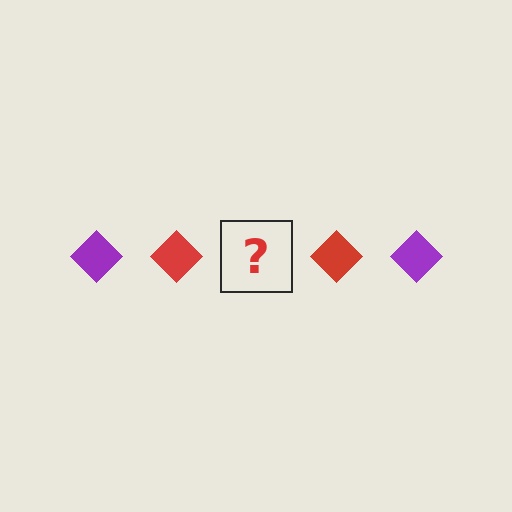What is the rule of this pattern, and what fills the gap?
The rule is that the pattern cycles through purple, red diamonds. The gap should be filled with a purple diamond.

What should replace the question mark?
The question mark should be replaced with a purple diamond.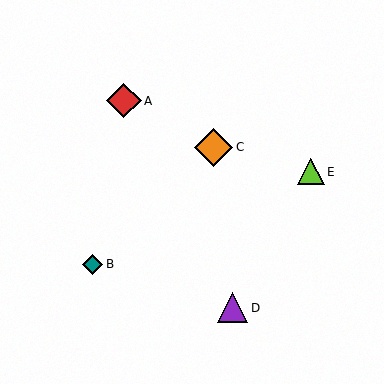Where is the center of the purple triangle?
The center of the purple triangle is at (233, 308).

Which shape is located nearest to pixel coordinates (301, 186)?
The lime triangle (labeled E) at (311, 172) is nearest to that location.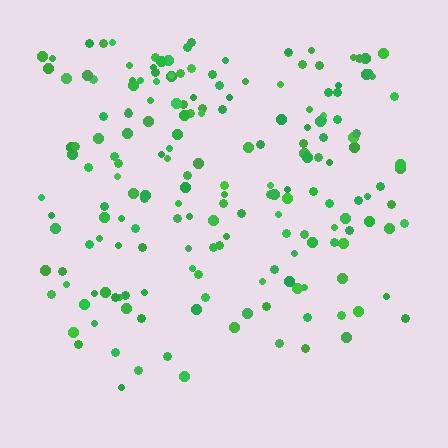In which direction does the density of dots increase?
From bottom to top, with the top side densest.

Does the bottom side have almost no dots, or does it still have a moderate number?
Still a moderate number, just noticeably fewer than the top.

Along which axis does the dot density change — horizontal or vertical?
Vertical.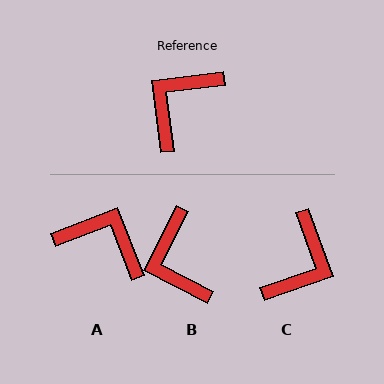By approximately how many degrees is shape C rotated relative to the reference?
Approximately 167 degrees clockwise.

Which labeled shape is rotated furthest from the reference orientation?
C, about 167 degrees away.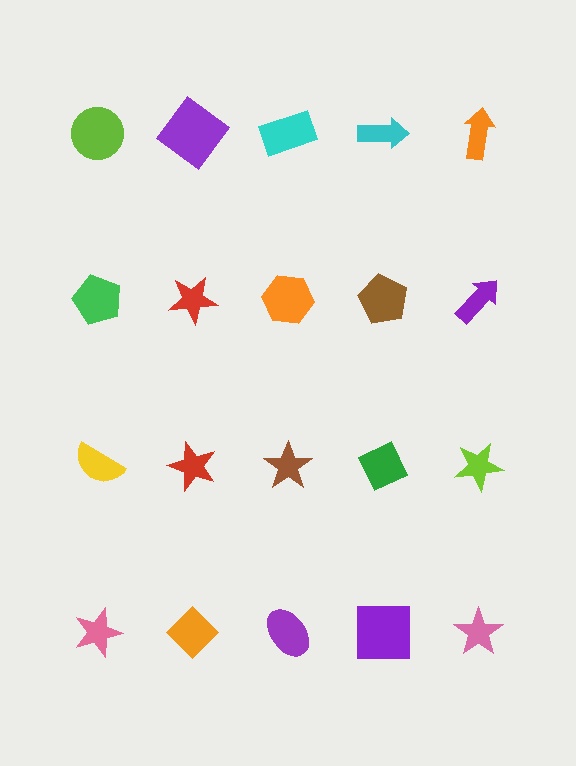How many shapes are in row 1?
5 shapes.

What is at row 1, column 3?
A cyan rectangle.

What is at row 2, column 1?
A green pentagon.